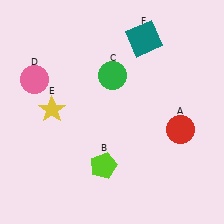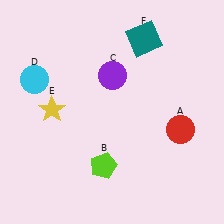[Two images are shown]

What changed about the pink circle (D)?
In Image 1, D is pink. In Image 2, it changed to cyan.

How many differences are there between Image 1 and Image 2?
There are 2 differences between the two images.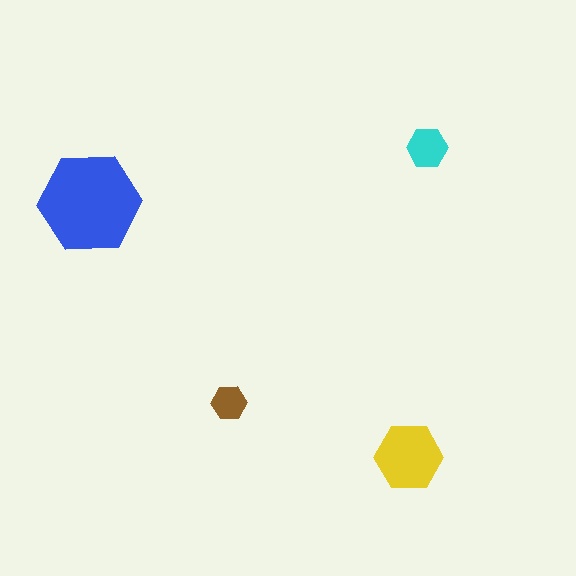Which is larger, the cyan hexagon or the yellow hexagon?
The yellow one.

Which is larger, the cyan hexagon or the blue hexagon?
The blue one.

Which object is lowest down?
The yellow hexagon is bottommost.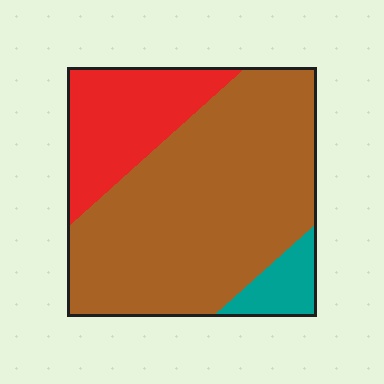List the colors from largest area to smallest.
From largest to smallest: brown, red, teal.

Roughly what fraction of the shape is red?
Red takes up between a sixth and a third of the shape.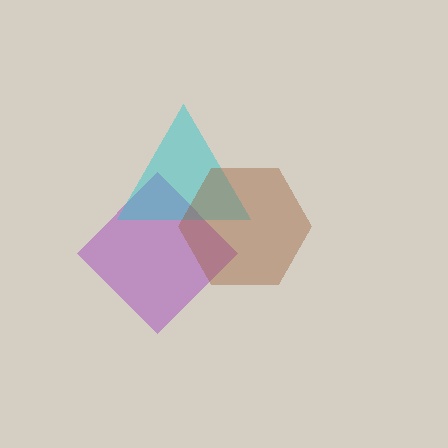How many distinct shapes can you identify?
There are 3 distinct shapes: a purple diamond, a cyan triangle, a brown hexagon.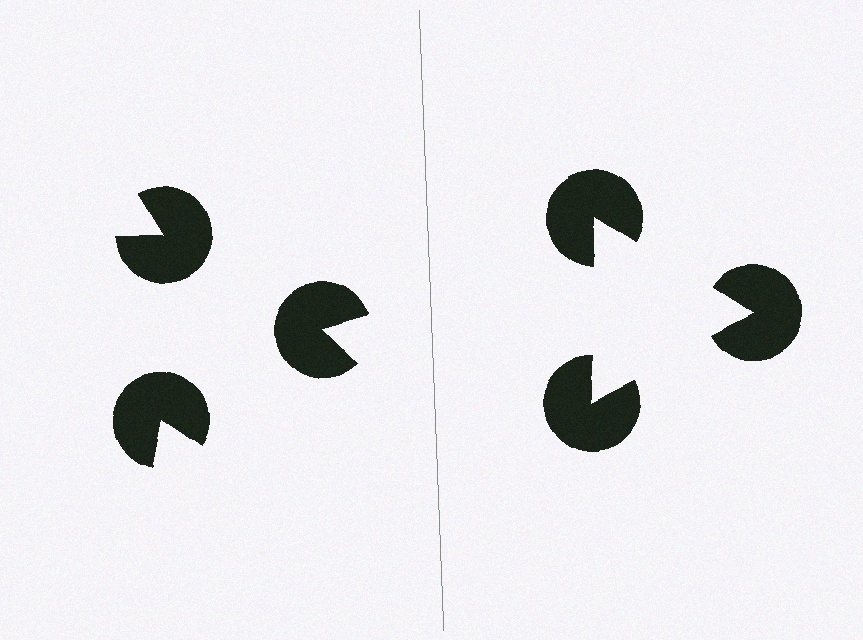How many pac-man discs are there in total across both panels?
6 — 3 on each side.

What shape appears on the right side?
An illusory triangle.